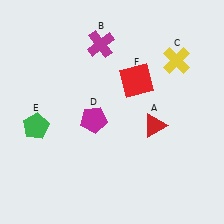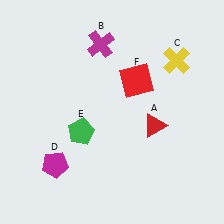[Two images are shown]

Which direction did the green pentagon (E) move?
The green pentagon (E) moved right.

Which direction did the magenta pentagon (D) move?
The magenta pentagon (D) moved down.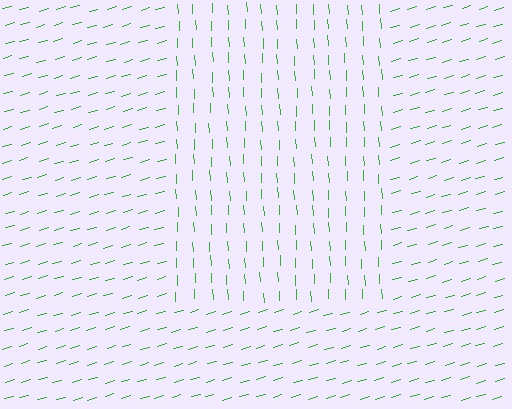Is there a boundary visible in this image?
Yes, there is a texture boundary formed by a change in line orientation.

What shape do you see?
I see a rectangle.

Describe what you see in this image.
The image is filled with small green line segments. A rectangle region in the image has lines oriented differently from the surrounding lines, creating a visible texture boundary.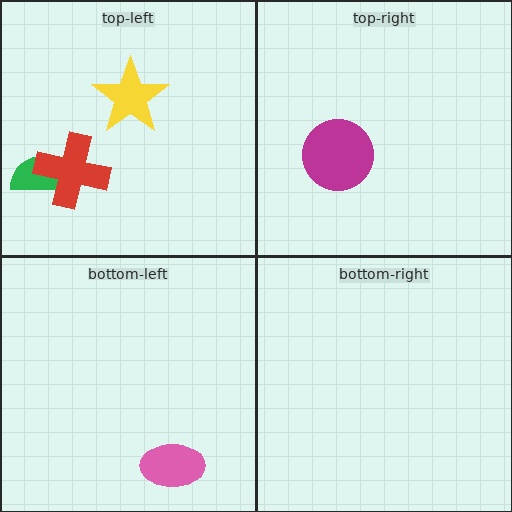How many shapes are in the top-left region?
3.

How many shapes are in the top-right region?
1.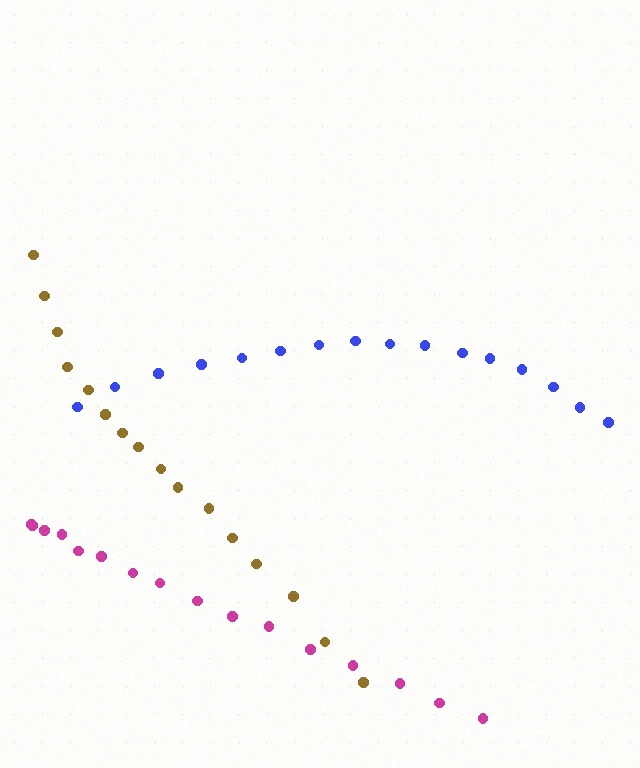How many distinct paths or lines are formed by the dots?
There are 3 distinct paths.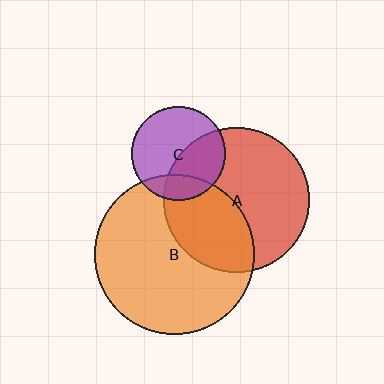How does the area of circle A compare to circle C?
Approximately 2.4 times.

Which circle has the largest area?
Circle B (orange).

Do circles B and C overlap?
Yes.